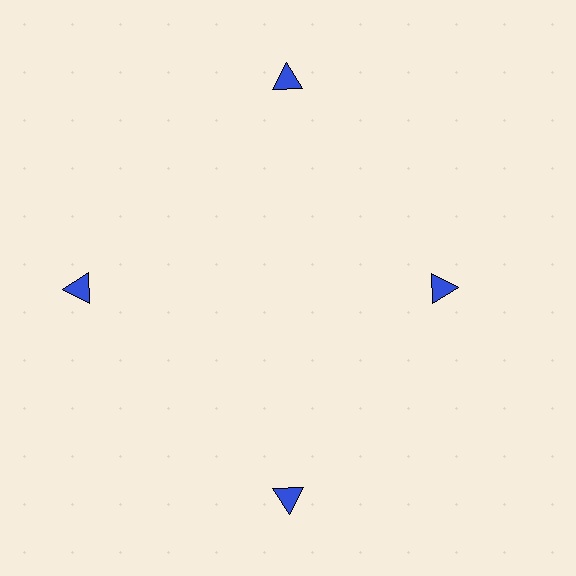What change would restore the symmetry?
The symmetry would be restored by moving it outward, back onto the ring so that all 4 triangles sit at equal angles and equal distance from the center.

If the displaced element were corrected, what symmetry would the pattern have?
It would have 4-fold rotational symmetry — the pattern would map onto itself every 90 degrees.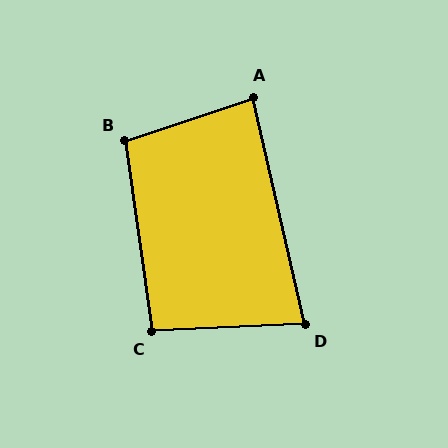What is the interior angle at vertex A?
Approximately 85 degrees (acute).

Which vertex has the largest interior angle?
B, at approximately 100 degrees.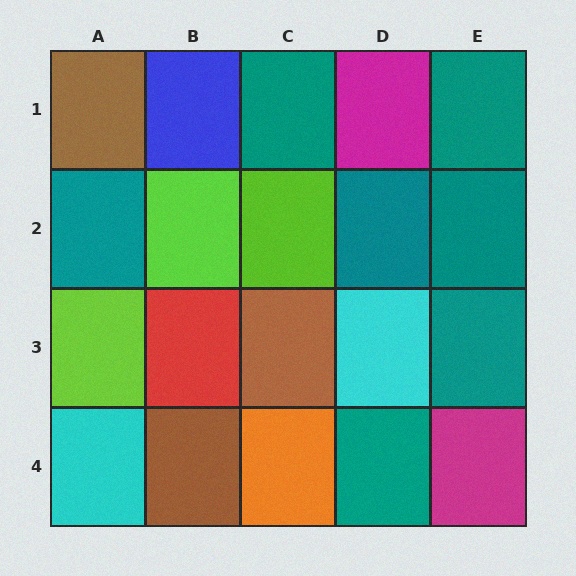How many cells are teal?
7 cells are teal.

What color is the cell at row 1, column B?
Blue.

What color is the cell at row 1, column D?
Magenta.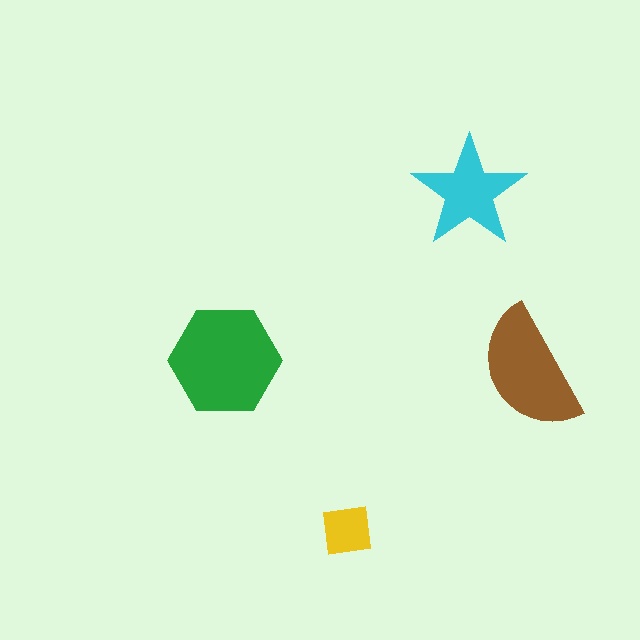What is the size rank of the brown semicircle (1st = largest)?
2nd.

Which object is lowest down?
The yellow square is bottommost.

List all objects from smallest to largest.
The yellow square, the cyan star, the brown semicircle, the green hexagon.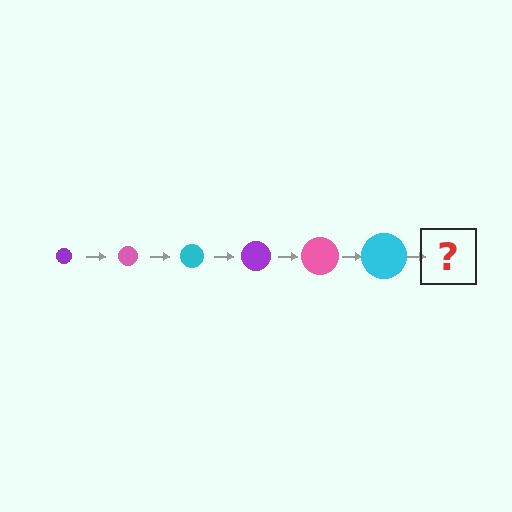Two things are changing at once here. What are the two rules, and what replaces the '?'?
The two rules are that the circle grows larger each step and the color cycles through purple, pink, and cyan. The '?' should be a purple circle, larger than the previous one.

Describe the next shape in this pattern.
It should be a purple circle, larger than the previous one.